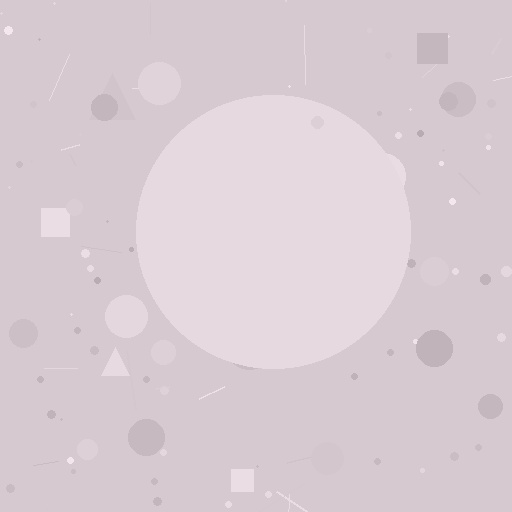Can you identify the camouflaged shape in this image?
The camouflaged shape is a circle.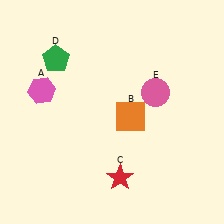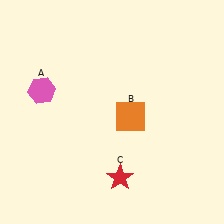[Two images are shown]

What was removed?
The green pentagon (D), the pink circle (E) were removed in Image 2.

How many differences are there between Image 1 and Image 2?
There are 2 differences between the two images.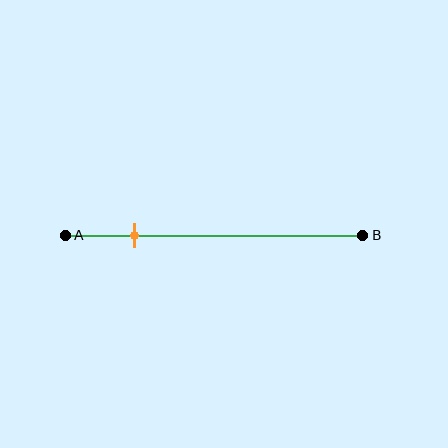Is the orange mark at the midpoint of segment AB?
No, the mark is at about 25% from A, not at the 50% midpoint.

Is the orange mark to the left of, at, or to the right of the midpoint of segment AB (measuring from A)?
The orange mark is to the left of the midpoint of segment AB.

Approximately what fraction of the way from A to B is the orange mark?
The orange mark is approximately 25% of the way from A to B.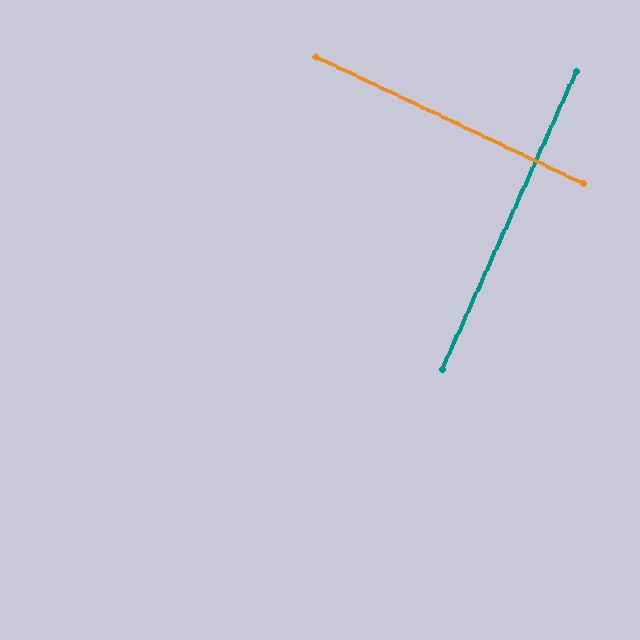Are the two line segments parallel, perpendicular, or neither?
Perpendicular — they meet at approximately 89°.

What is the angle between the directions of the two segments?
Approximately 89 degrees.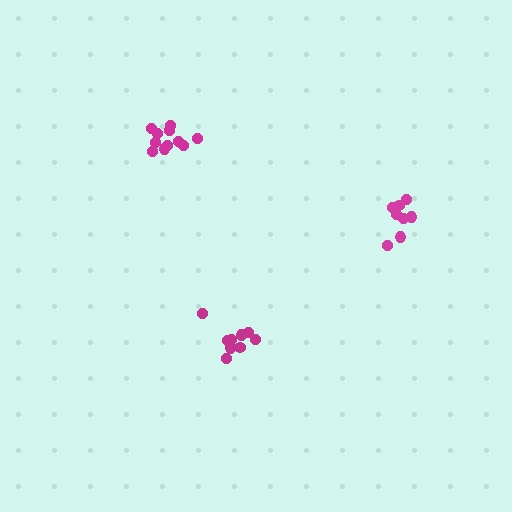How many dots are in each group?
Group 1: 12 dots, Group 2: 8 dots, Group 3: 9 dots (29 total).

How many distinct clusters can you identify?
There are 3 distinct clusters.